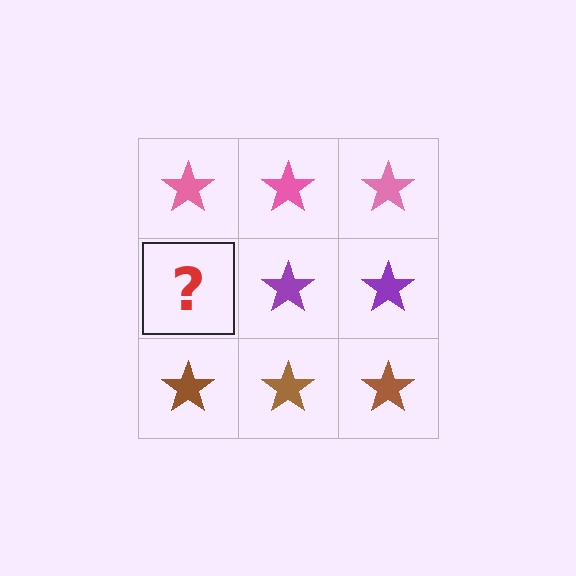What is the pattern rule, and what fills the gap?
The rule is that each row has a consistent color. The gap should be filled with a purple star.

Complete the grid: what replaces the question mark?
The question mark should be replaced with a purple star.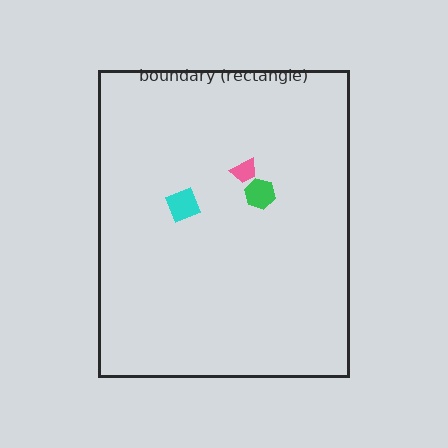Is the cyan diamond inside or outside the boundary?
Inside.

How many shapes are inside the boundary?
3 inside, 0 outside.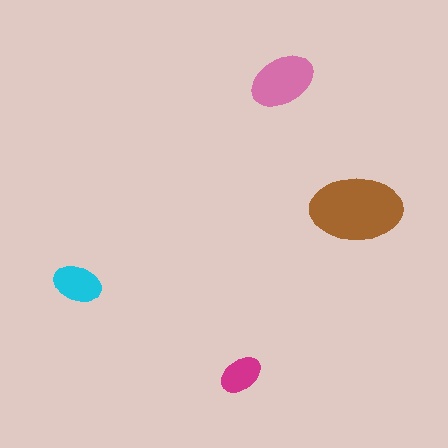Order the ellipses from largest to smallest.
the brown one, the pink one, the cyan one, the magenta one.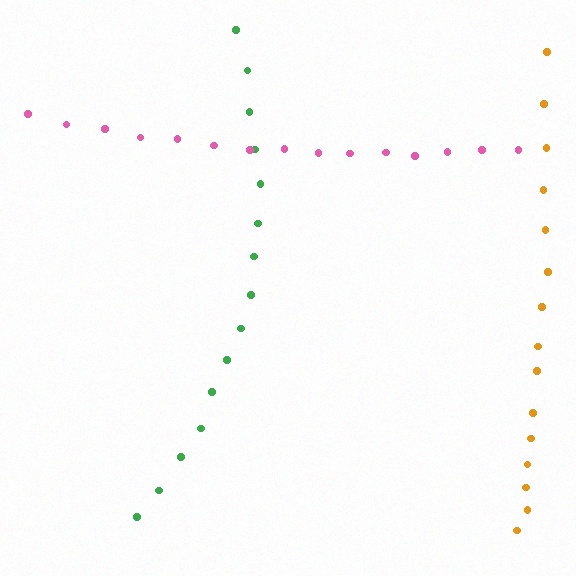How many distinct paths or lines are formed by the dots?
There are 3 distinct paths.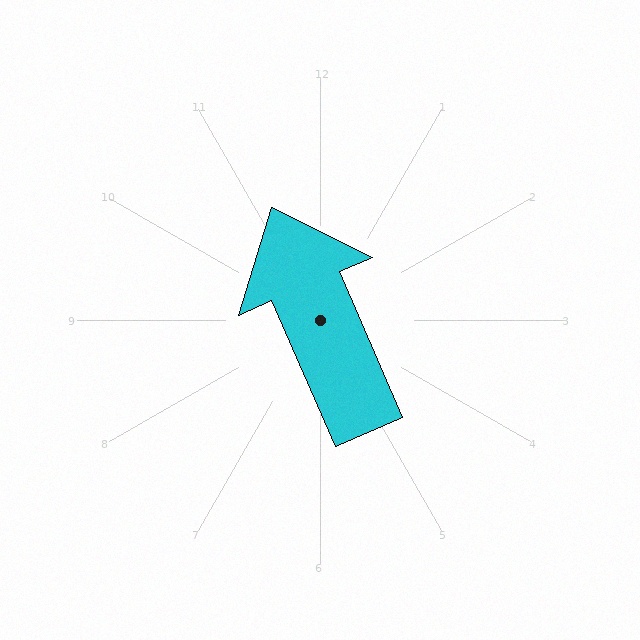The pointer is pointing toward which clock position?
Roughly 11 o'clock.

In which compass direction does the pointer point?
Northwest.